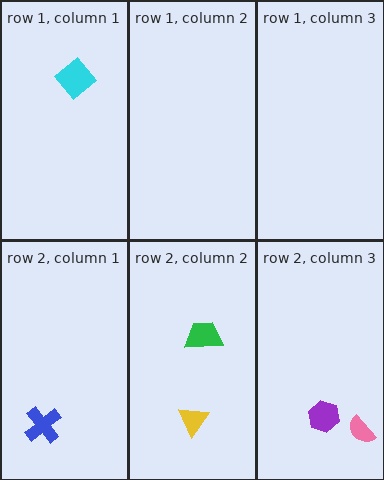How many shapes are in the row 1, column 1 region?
1.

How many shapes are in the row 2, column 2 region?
2.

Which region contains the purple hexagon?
The row 2, column 3 region.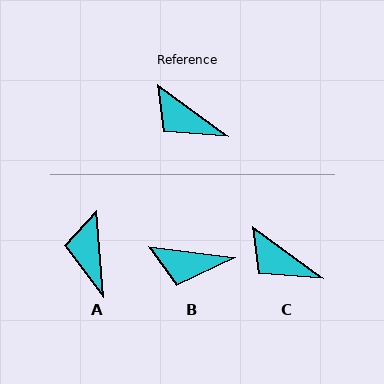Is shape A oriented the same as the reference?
No, it is off by about 49 degrees.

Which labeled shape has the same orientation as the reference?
C.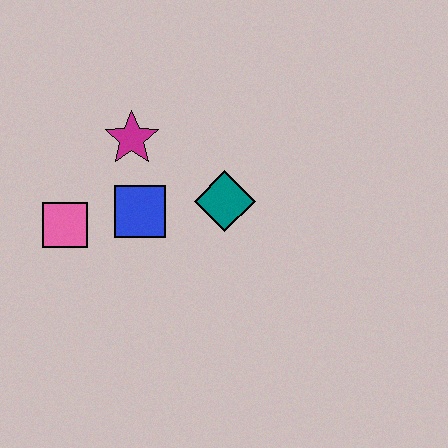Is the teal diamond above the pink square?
Yes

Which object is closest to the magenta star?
The blue square is closest to the magenta star.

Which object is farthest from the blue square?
The teal diamond is farthest from the blue square.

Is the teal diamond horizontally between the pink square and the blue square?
No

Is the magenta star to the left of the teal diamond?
Yes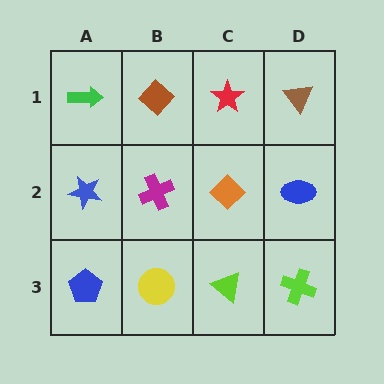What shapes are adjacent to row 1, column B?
A magenta cross (row 2, column B), a green arrow (row 1, column A), a red star (row 1, column C).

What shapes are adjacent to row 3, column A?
A blue star (row 2, column A), a yellow circle (row 3, column B).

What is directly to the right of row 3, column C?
A lime cross.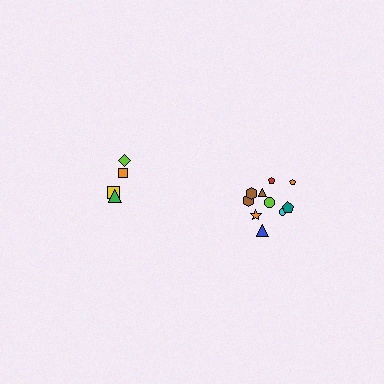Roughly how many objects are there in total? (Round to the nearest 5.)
Roughly 15 objects in total.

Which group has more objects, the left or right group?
The right group.